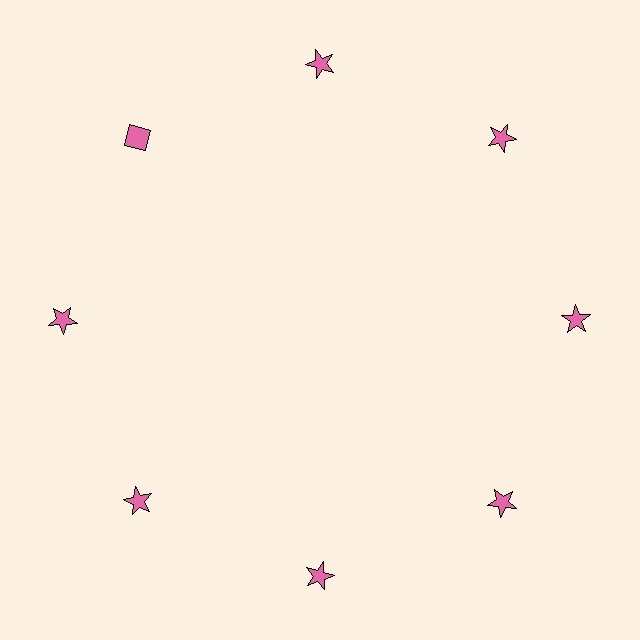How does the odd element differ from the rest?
It has a different shape: diamond instead of star.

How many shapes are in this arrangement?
There are 8 shapes arranged in a ring pattern.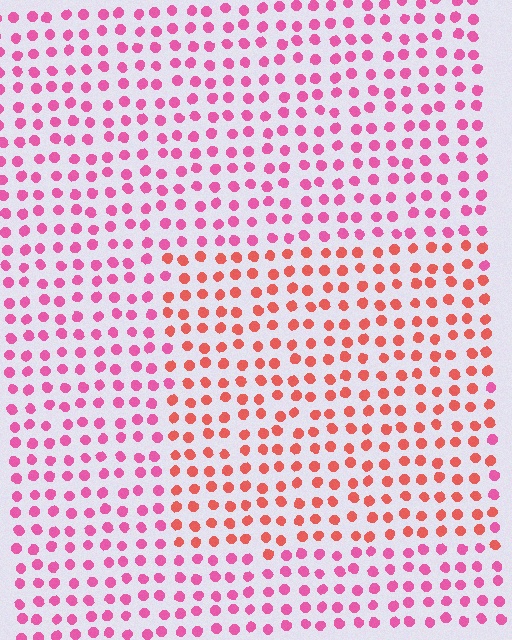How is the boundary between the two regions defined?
The boundary is defined purely by a slight shift in hue (about 35 degrees). Spacing, size, and orientation are identical on both sides.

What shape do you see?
I see a rectangle.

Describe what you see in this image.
The image is filled with small pink elements in a uniform arrangement. A rectangle-shaped region is visible where the elements are tinted to a slightly different hue, forming a subtle color boundary.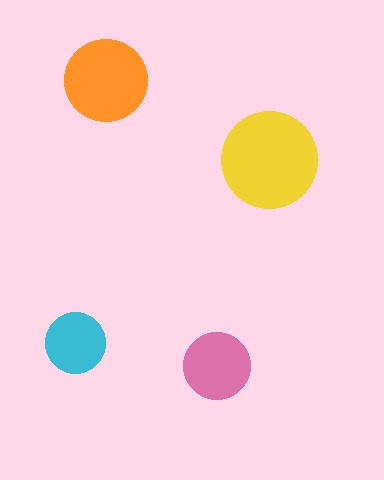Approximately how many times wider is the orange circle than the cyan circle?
About 1.5 times wider.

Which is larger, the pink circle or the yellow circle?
The yellow one.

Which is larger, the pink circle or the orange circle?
The orange one.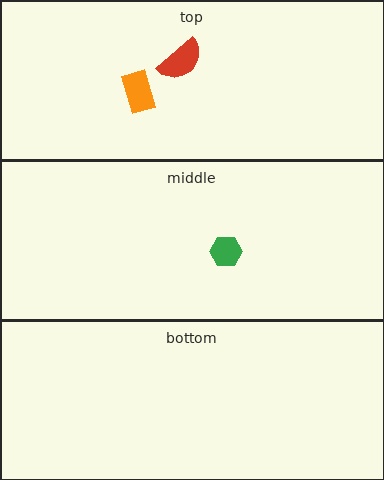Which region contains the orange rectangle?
The top region.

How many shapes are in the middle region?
1.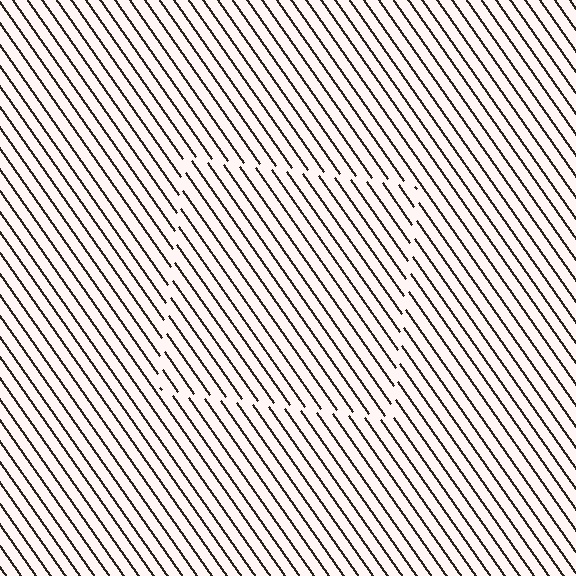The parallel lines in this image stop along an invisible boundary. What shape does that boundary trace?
An illusory square. The interior of the shape contains the same grating, shifted by half a period — the contour is defined by the phase discontinuity where line-ends from the inner and outer gratings abut.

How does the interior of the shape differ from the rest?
The interior of the shape contains the same grating, shifted by half a period — the contour is defined by the phase discontinuity where line-ends from the inner and outer gratings abut.